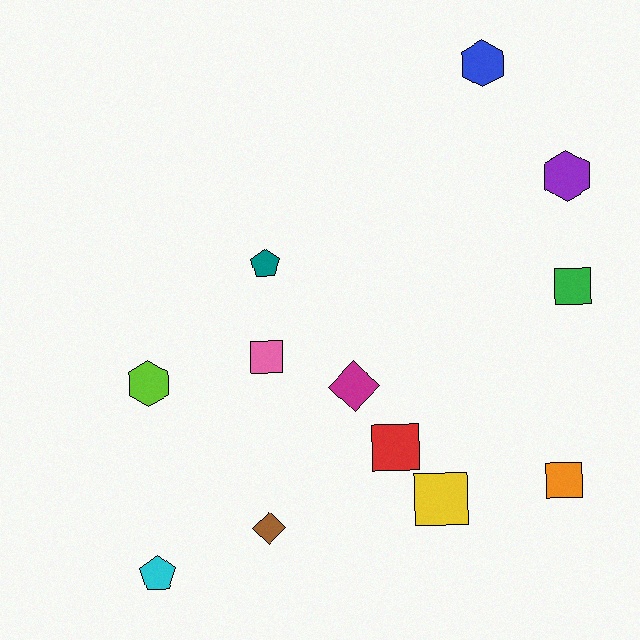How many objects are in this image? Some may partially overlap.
There are 12 objects.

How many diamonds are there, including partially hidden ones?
There are 2 diamonds.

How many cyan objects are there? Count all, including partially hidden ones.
There is 1 cyan object.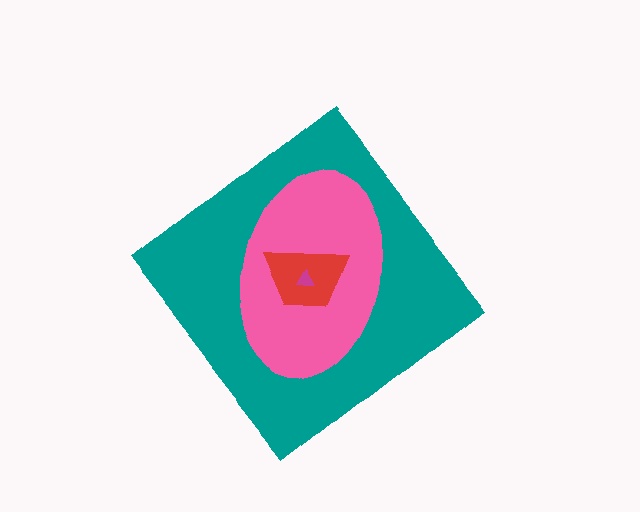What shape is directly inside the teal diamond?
The pink ellipse.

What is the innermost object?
The magenta triangle.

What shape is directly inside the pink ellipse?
The red trapezoid.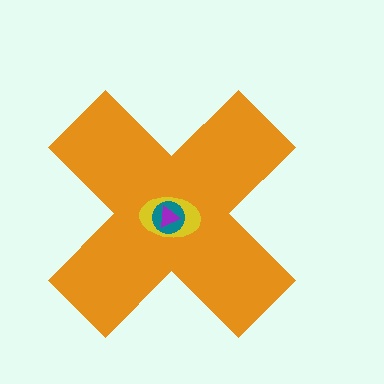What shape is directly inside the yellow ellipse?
The teal circle.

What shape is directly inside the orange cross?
The yellow ellipse.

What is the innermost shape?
The purple triangle.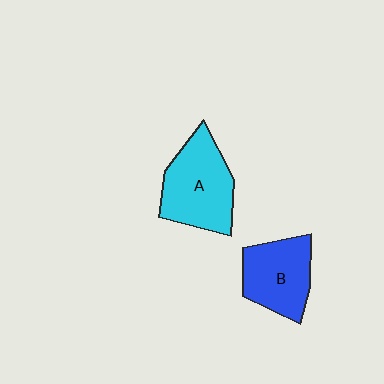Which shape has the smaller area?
Shape B (blue).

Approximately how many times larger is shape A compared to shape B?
Approximately 1.2 times.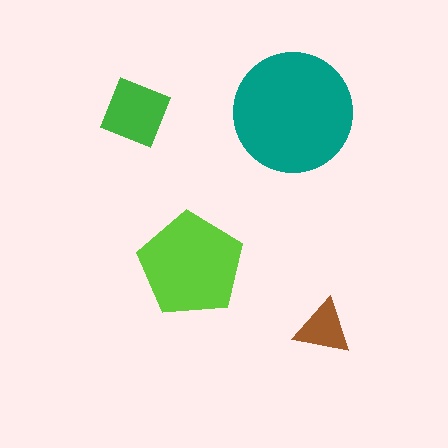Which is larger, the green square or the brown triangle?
The green square.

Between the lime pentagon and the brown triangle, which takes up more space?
The lime pentagon.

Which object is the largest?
The teal circle.